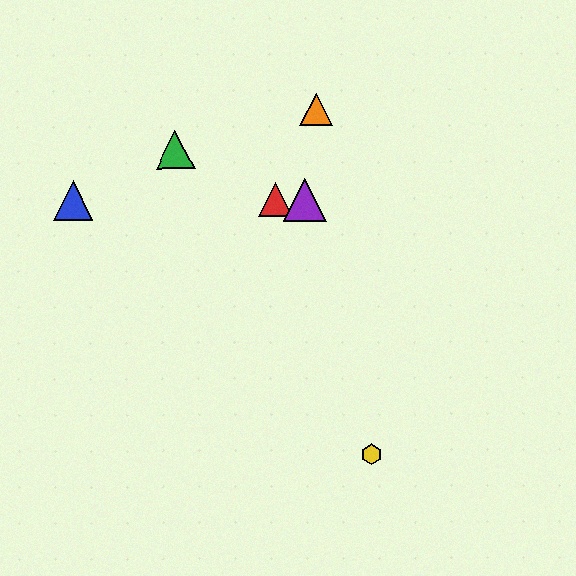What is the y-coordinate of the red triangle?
The red triangle is at y≈200.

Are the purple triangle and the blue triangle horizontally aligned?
Yes, both are at y≈200.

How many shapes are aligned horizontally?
3 shapes (the red triangle, the blue triangle, the purple triangle) are aligned horizontally.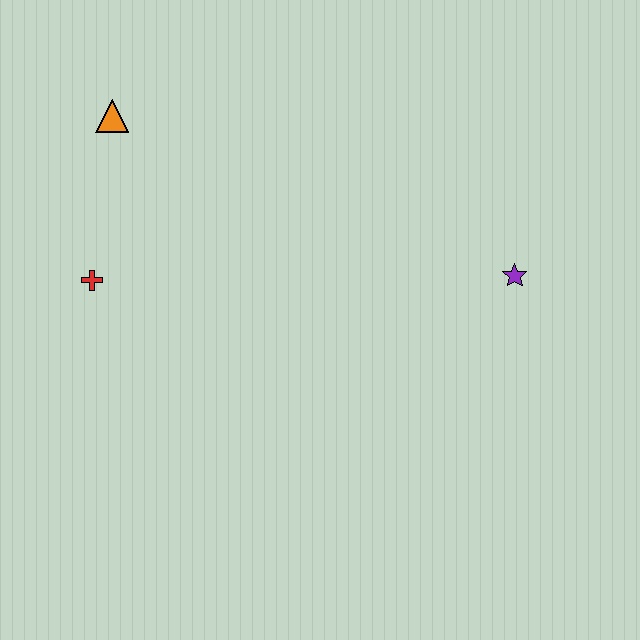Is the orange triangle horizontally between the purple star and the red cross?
Yes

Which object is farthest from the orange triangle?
The purple star is farthest from the orange triangle.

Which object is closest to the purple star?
The red cross is closest to the purple star.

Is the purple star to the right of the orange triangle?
Yes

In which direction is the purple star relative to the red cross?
The purple star is to the right of the red cross.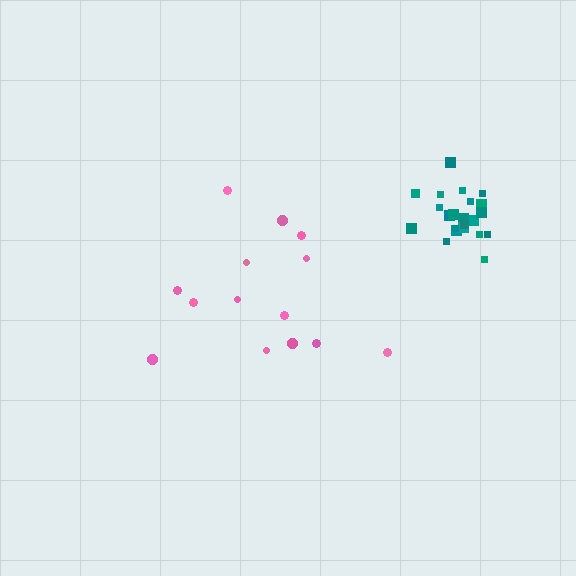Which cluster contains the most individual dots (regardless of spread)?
Teal (22).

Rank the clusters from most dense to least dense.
teal, pink.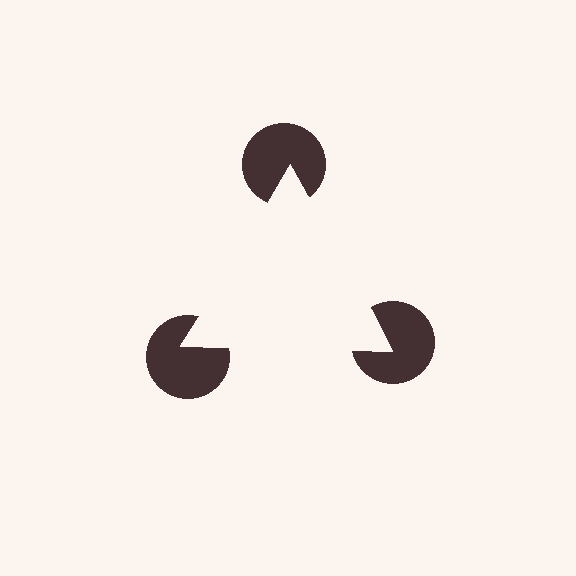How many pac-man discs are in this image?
There are 3 — one at each vertex of the illusory triangle.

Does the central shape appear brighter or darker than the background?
It typically appears slightly brighter than the background, even though no actual brightness change is drawn.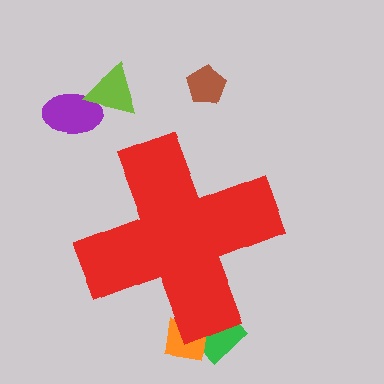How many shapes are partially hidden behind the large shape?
2 shapes are partially hidden.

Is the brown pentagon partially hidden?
No, the brown pentagon is fully visible.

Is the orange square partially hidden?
Yes, the orange square is partially hidden behind the red cross.